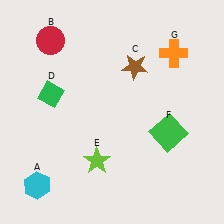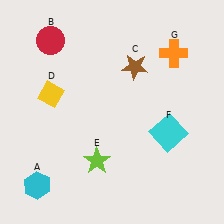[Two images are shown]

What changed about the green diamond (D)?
In Image 1, D is green. In Image 2, it changed to yellow.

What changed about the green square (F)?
In Image 1, F is green. In Image 2, it changed to cyan.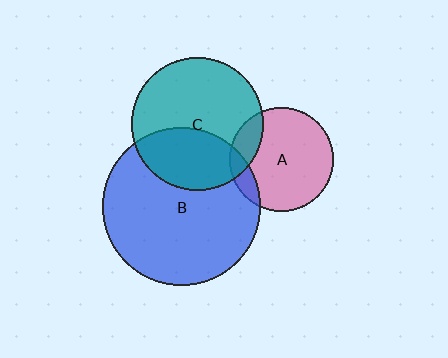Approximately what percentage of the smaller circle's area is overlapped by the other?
Approximately 15%.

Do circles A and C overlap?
Yes.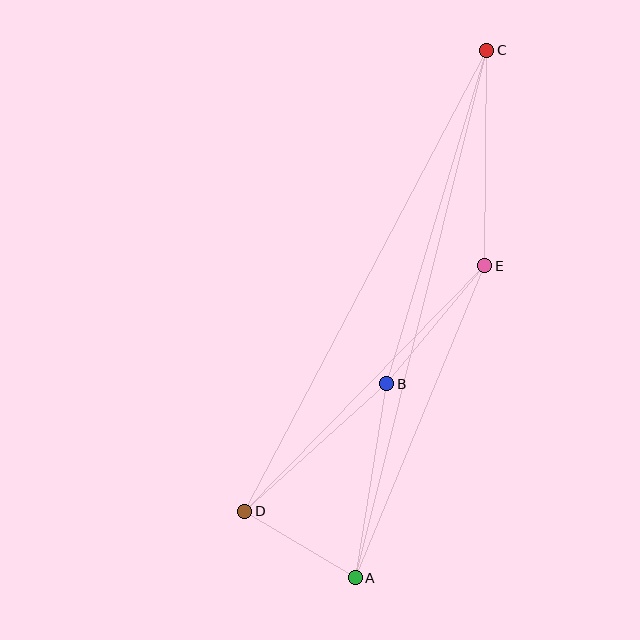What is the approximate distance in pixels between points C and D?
The distance between C and D is approximately 520 pixels.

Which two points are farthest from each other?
Points A and C are farthest from each other.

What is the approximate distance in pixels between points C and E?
The distance between C and E is approximately 215 pixels.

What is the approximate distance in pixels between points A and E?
The distance between A and E is approximately 338 pixels.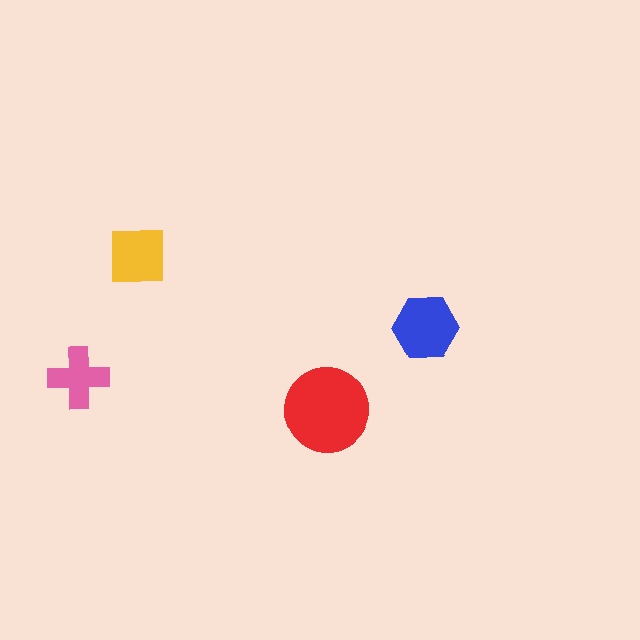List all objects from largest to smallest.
The red circle, the blue hexagon, the yellow square, the pink cross.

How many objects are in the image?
There are 4 objects in the image.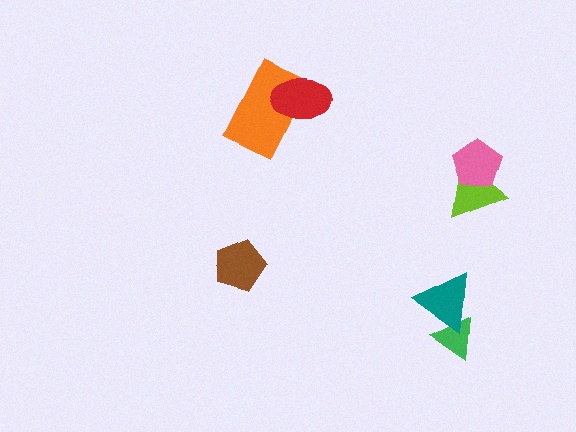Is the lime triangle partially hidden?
Yes, it is partially covered by another shape.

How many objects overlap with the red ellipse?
1 object overlaps with the red ellipse.